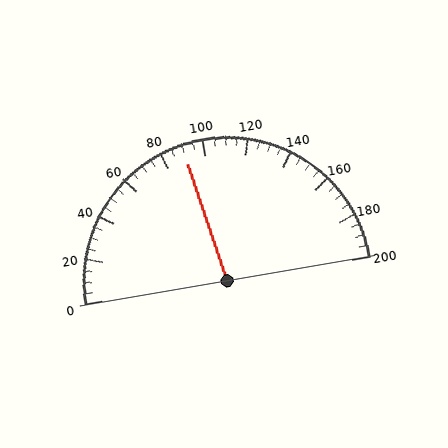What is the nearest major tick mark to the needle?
The nearest major tick mark is 80.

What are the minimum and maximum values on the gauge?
The gauge ranges from 0 to 200.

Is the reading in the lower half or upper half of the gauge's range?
The reading is in the lower half of the range (0 to 200).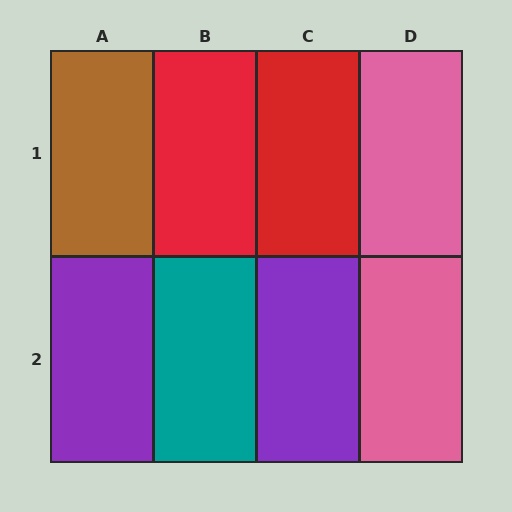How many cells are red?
2 cells are red.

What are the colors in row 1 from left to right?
Brown, red, red, pink.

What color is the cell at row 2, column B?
Teal.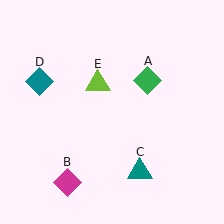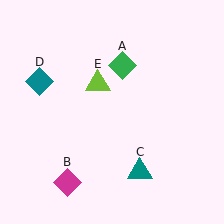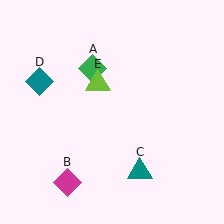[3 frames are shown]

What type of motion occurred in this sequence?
The green diamond (object A) rotated counterclockwise around the center of the scene.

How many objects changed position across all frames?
1 object changed position: green diamond (object A).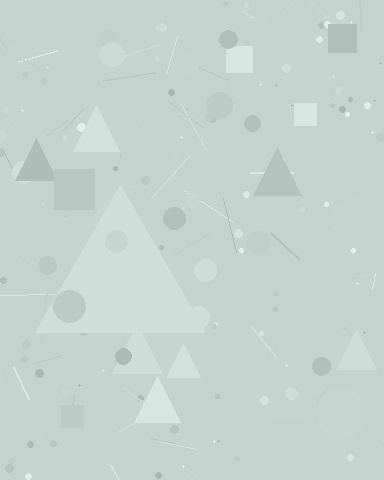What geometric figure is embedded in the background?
A triangle is embedded in the background.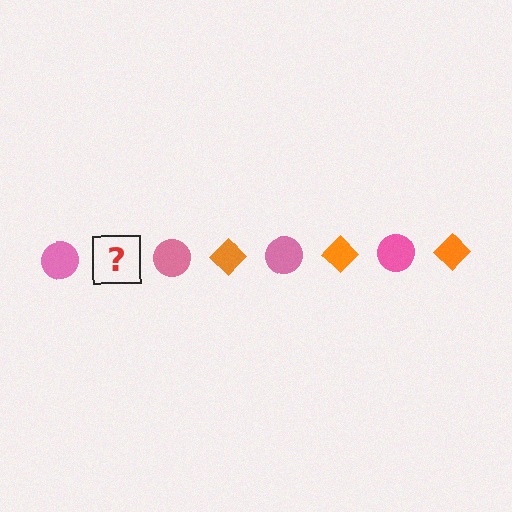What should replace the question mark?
The question mark should be replaced with an orange diamond.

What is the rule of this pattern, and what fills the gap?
The rule is that the pattern alternates between pink circle and orange diamond. The gap should be filled with an orange diamond.